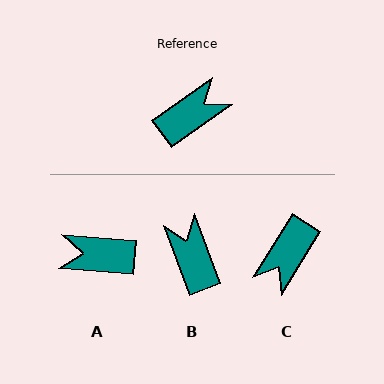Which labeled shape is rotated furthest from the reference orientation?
C, about 157 degrees away.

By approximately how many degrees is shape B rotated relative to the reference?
Approximately 75 degrees counter-clockwise.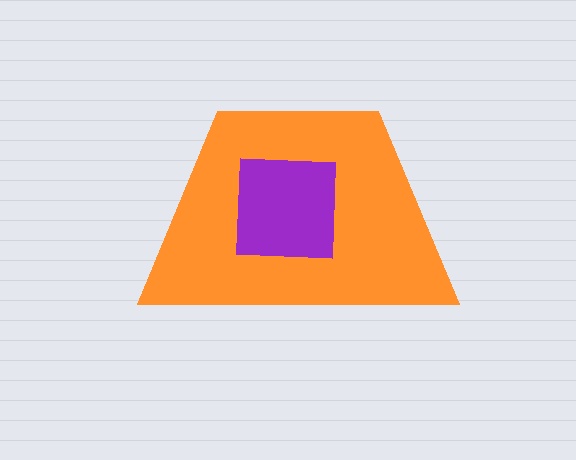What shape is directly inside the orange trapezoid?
The purple square.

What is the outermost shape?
The orange trapezoid.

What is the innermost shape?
The purple square.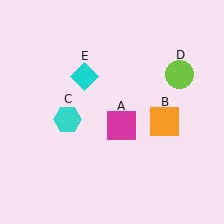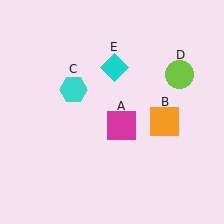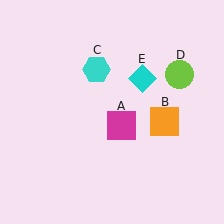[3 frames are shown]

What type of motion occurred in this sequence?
The cyan hexagon (object C), cyan diamond (object E) rotated clockwise around the center of the scene.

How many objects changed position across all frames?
2 objects changed position: cyan hexagon (object C), cyan diamond (object E).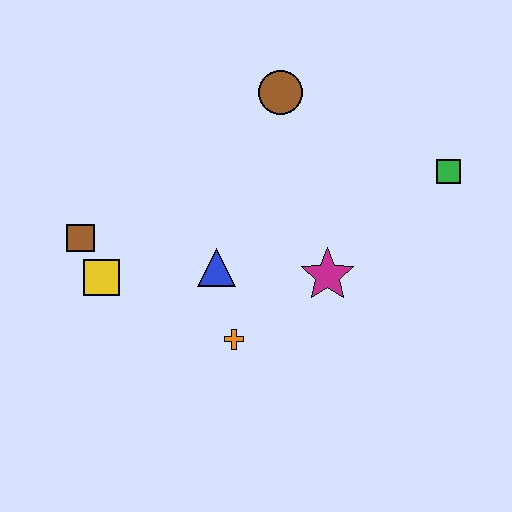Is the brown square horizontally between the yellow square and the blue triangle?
No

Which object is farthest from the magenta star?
The brown square is farthest from the magenta star.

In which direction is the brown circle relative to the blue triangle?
The brown circle is above the blue triangle.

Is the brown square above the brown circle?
No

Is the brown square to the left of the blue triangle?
Yes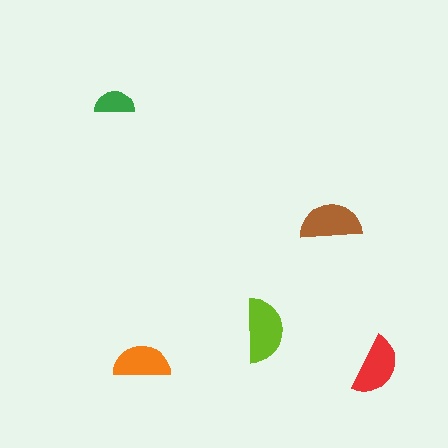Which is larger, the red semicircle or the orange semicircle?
The red one.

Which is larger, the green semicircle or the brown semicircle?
The brown one.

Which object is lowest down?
The red semicircle is bottommost.